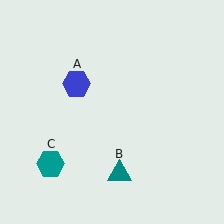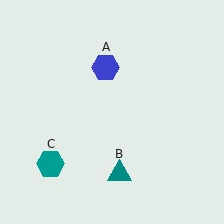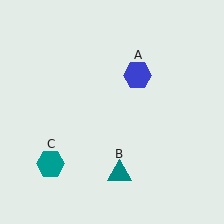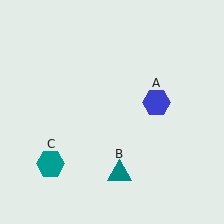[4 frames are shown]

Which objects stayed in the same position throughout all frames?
Teal triangle (object B) and teal hexagon (object C) remained stationary.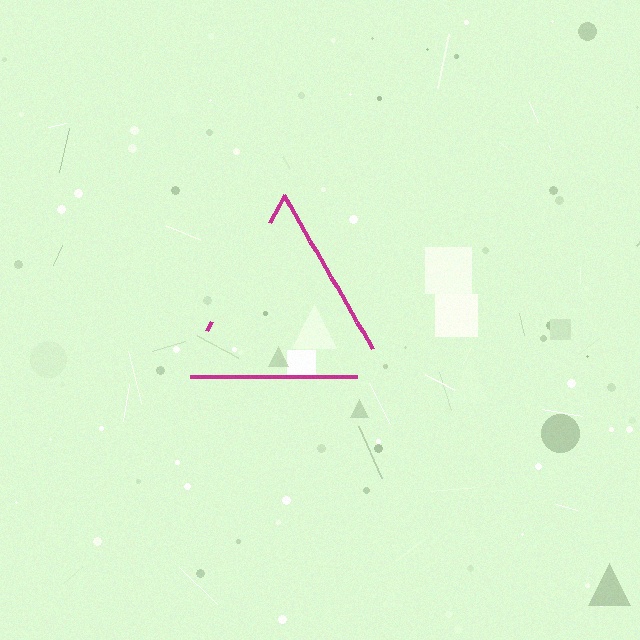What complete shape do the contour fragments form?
The contour fragments form a triangle.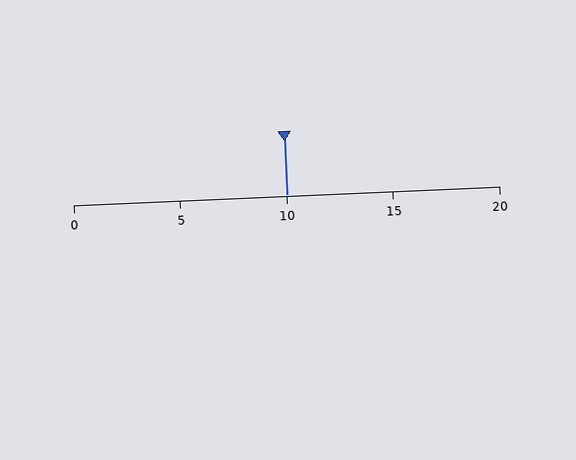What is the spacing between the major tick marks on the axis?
The major ticks are spaced 5 apart.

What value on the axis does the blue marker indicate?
The marker indicates approximately 10.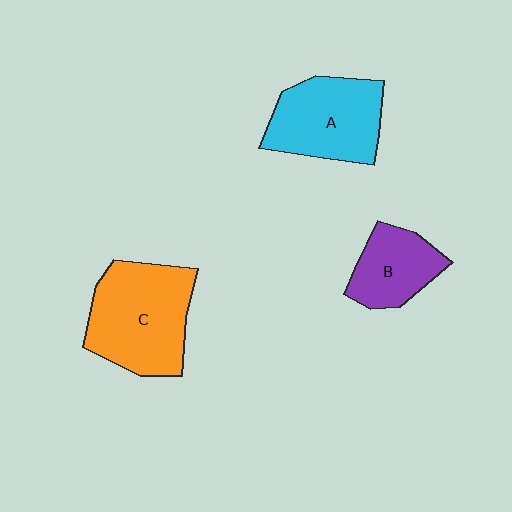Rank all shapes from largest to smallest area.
From largest to smallest: C (orange), A (cyan), B (purple).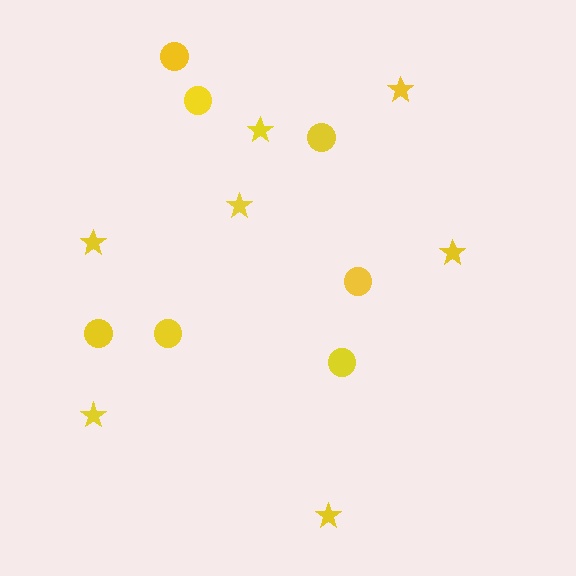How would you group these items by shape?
There are 2 groups: one group of stars (7) and one group of circles (7).